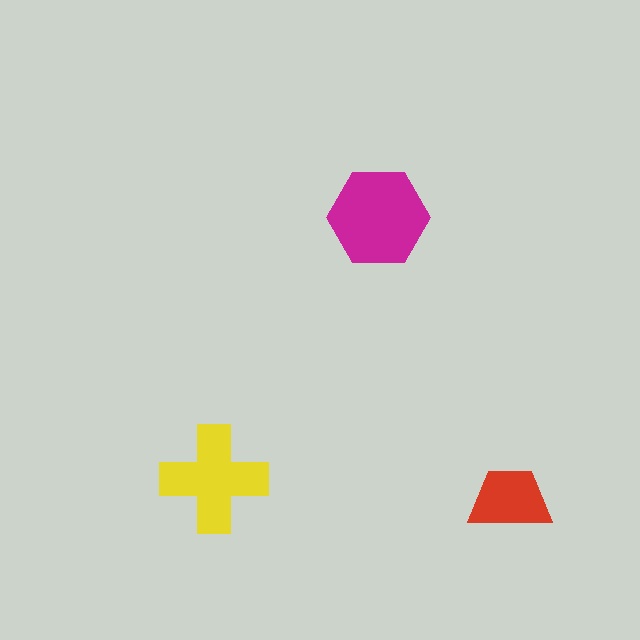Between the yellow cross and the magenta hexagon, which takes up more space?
The magenta hexagon.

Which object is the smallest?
The red trapezoid.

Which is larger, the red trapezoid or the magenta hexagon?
The magenta hexagon.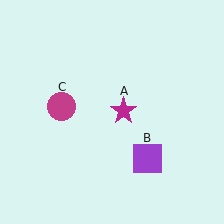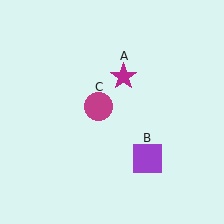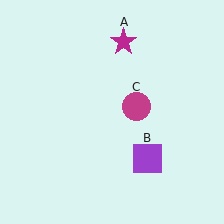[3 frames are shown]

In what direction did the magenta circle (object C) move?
The magenta circle (object C) moved right.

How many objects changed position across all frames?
2 objects changed position: magenta star (object A), magenta circle (object C).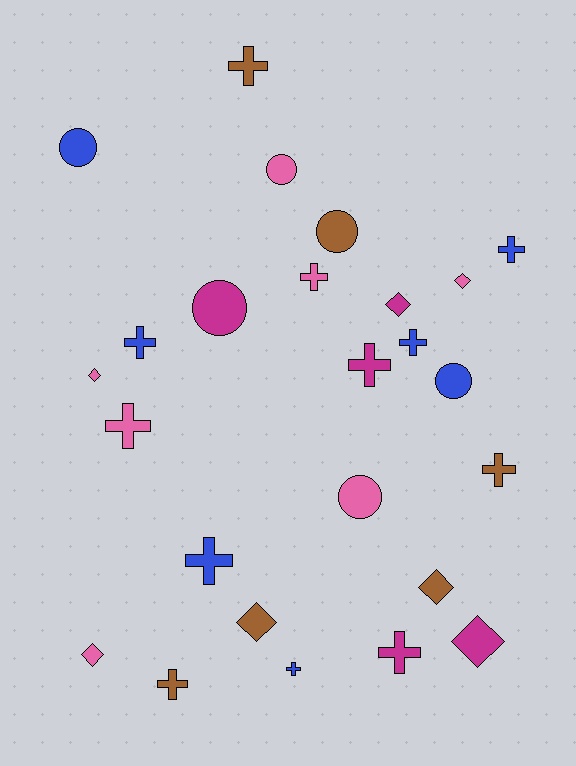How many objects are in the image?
There are 25 objects.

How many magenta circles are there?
There is 1 magenta circle.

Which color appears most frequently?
Blue, with 7 objects.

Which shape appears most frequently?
Cross, with 12 objects.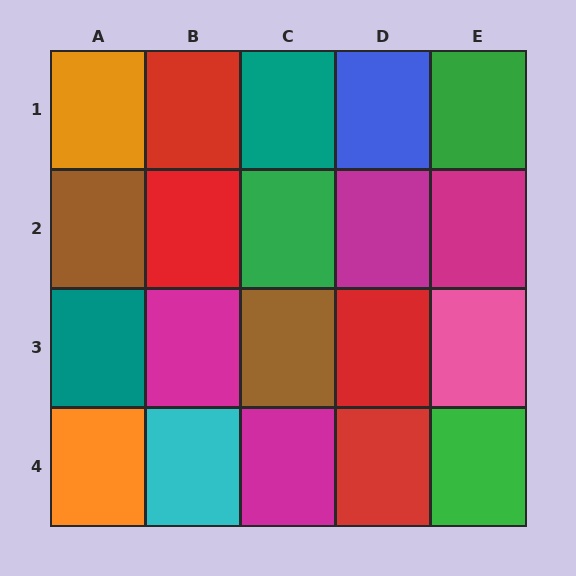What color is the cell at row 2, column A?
Brown.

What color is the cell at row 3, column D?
Red.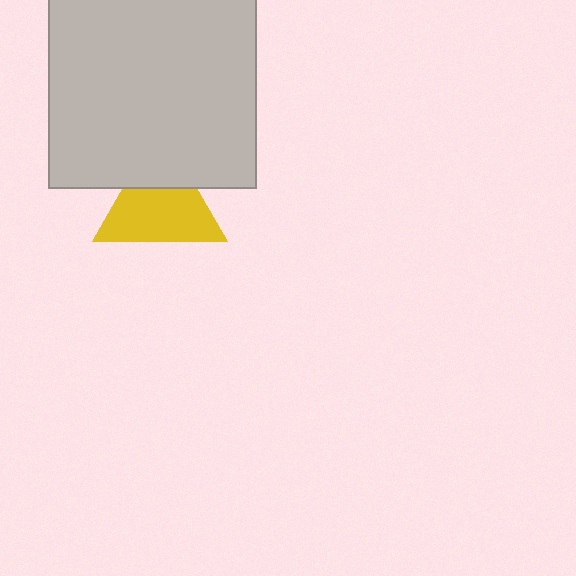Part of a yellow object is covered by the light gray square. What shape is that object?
It is a triangle.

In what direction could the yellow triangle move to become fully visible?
The yellow triangle could move down. That would shift it out from behind the light gray square entirely.